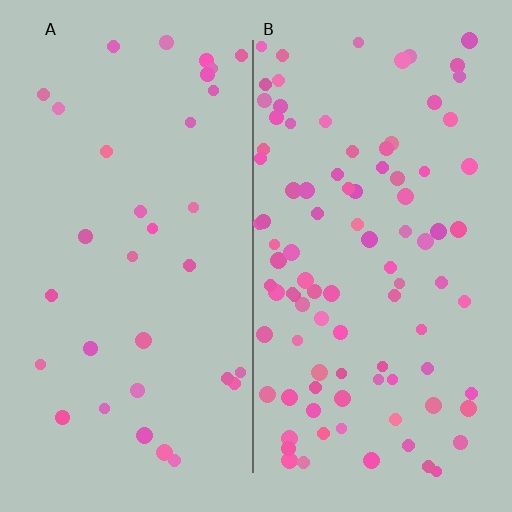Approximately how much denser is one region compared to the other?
Approximately 2.9× — region B over region A.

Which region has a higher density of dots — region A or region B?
B (the right).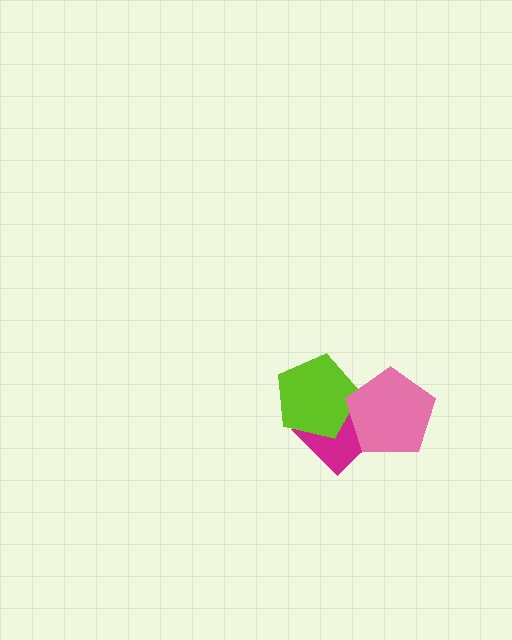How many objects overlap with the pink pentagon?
2 objects overlap with the pink pentagon.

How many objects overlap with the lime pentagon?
2 objects overlap with the lime pentagon.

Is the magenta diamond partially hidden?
Yes, it is partially covered by another shape.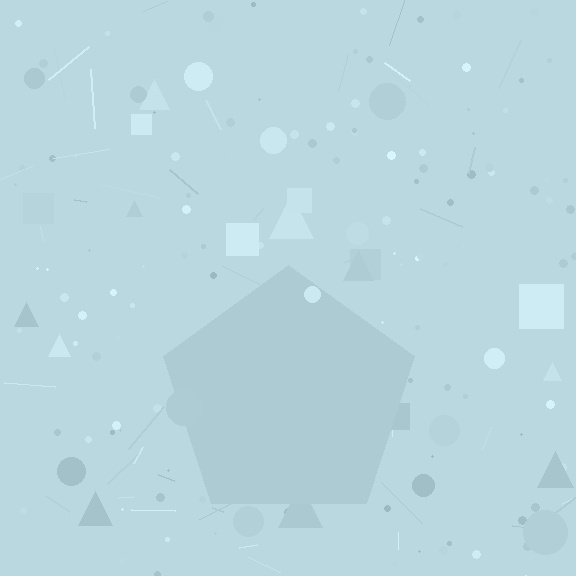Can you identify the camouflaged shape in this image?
The camouflaged shape is a pentagon.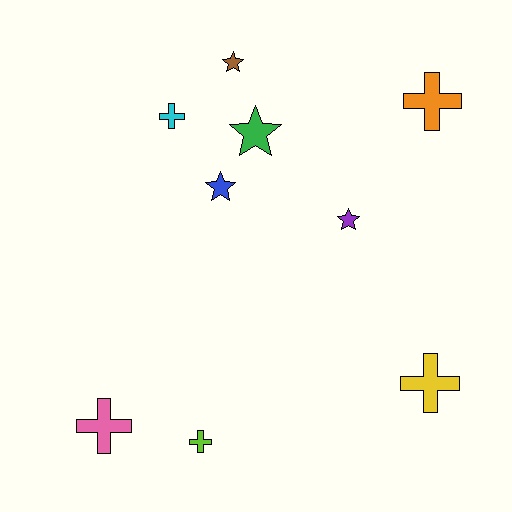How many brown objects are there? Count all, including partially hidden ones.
There is 1 brown object.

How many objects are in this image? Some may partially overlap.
There are 9 objects.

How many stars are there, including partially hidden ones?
There are 4 stars.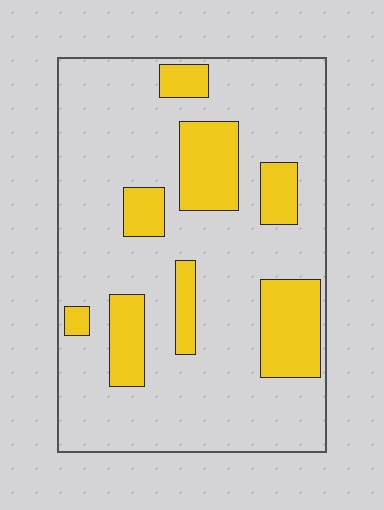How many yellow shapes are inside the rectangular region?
8.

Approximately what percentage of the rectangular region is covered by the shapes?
Approximately 20%.